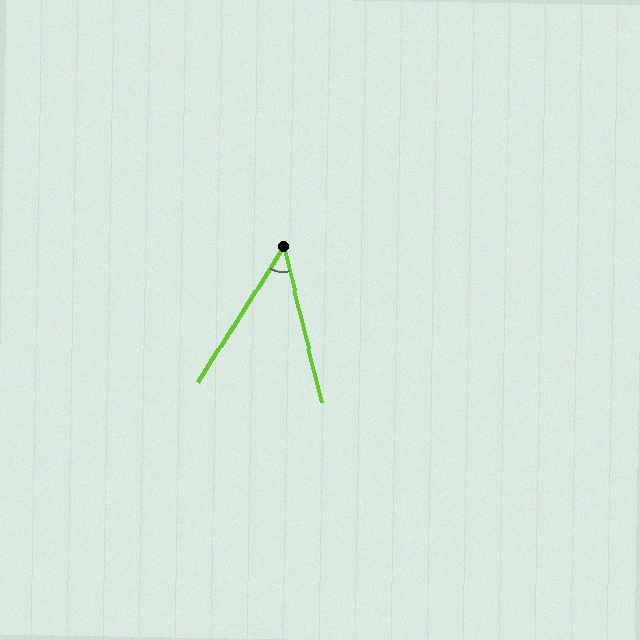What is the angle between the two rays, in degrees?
Approximately 46 degrees.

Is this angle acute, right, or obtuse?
It is acute.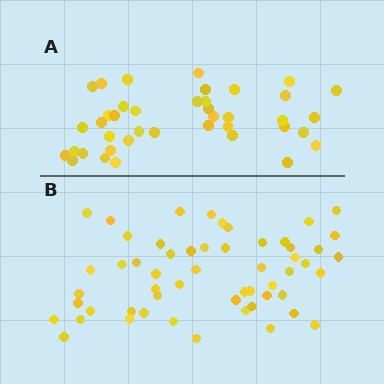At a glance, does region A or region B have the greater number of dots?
Region B (the bottom region) has more dots.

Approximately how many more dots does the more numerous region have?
Region B has approximately 15 more dots than region A.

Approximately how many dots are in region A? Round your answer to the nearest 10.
About 40 dots.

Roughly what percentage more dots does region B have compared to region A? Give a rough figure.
About 40% more.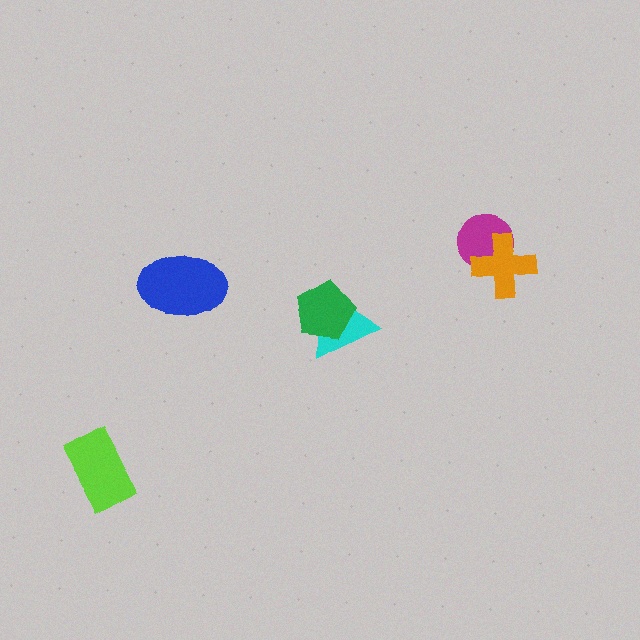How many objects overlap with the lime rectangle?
0 objects overlap with the lime rectangle.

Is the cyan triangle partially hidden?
Yes, it is partially covered by another shape.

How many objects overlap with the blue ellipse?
0 objects overlap with the blue ellipse.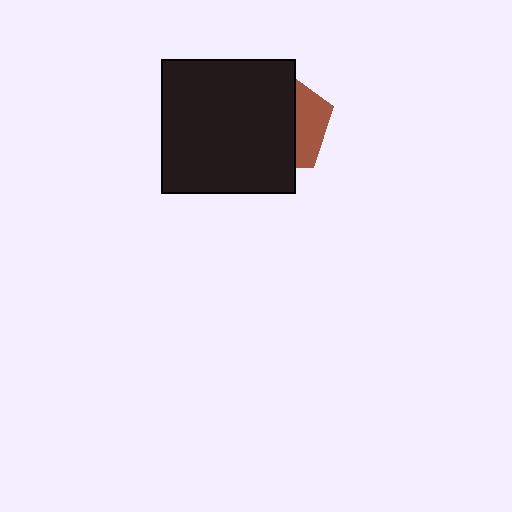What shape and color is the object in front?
The object in front is a black square.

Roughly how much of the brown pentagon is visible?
A small part of it is visible (roughly 32%).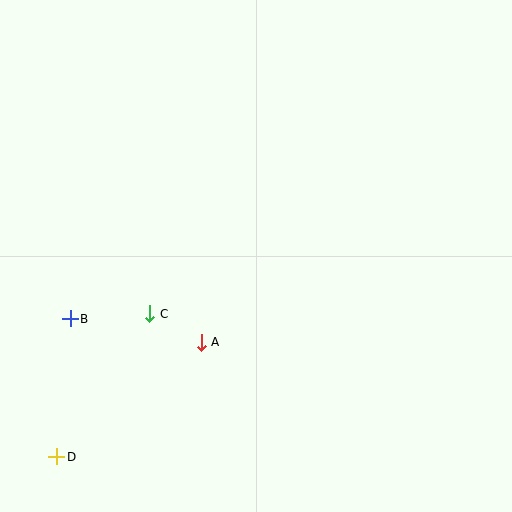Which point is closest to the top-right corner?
Point A is closest to the top-right corner.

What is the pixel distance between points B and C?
The distance between B and C is 80 pixels.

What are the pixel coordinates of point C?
Point C is at (150, 314).